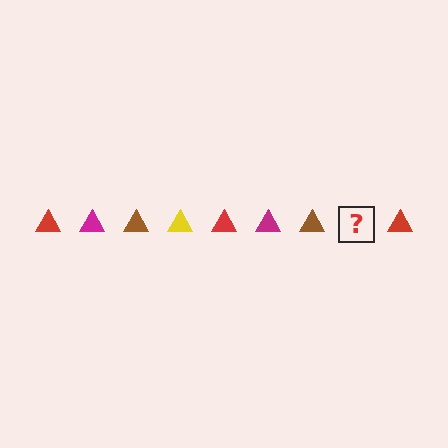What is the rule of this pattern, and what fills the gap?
The rule is that the pattern cycles through red, magenta, brown, yellow triangles. The gap should be filled with a yellow triangle.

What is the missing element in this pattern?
The missing element is a yellow triangle.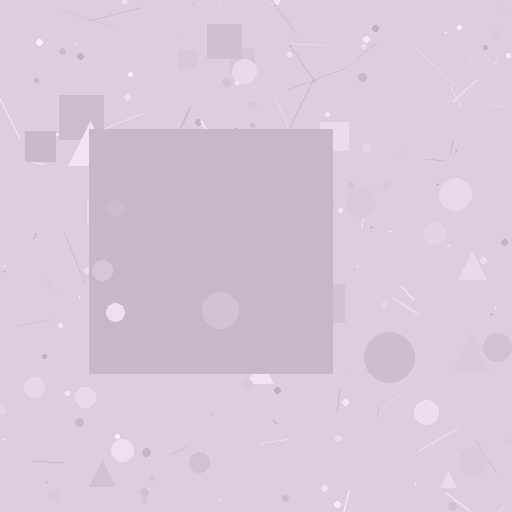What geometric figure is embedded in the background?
A square is embedded in the background.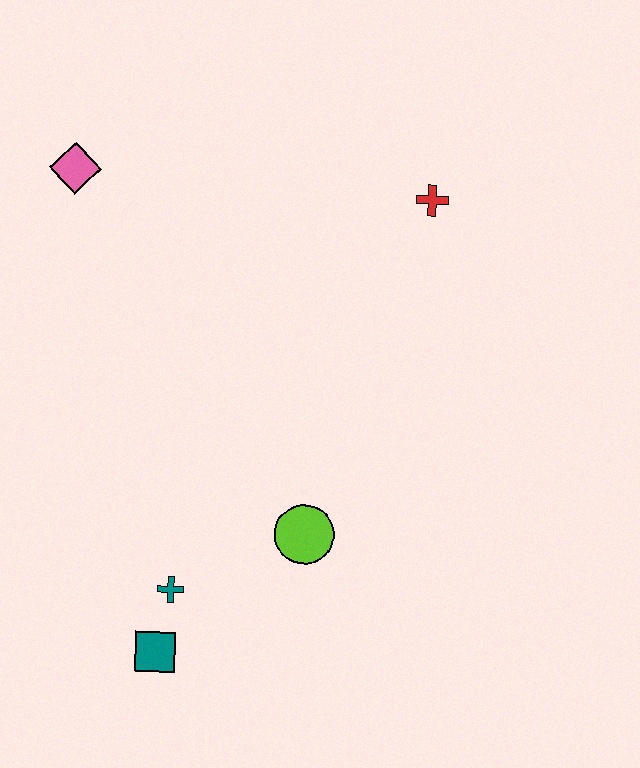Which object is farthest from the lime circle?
The pink diamond is farthest from the lime circle.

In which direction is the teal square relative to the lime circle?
The teal square is to the left of the lime circle.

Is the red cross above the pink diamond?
No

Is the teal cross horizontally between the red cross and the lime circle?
No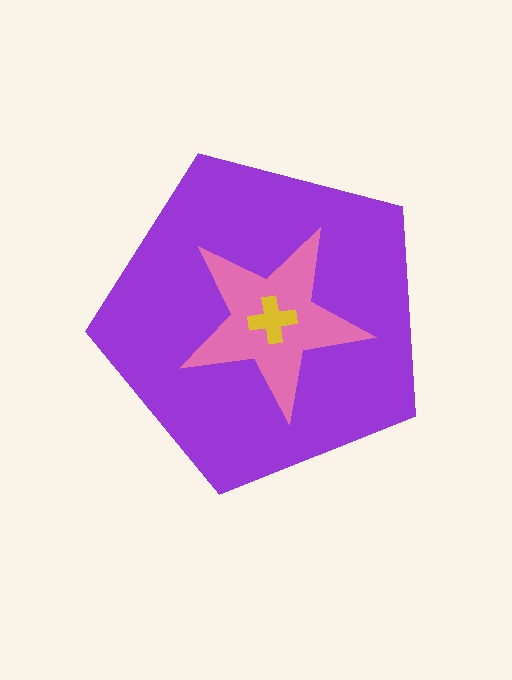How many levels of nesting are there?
3.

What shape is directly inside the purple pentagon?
The pink star.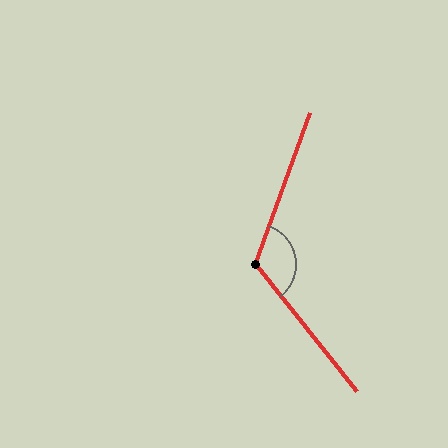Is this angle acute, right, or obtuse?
It is obtuse.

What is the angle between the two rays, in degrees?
Approximately 121 degrees.